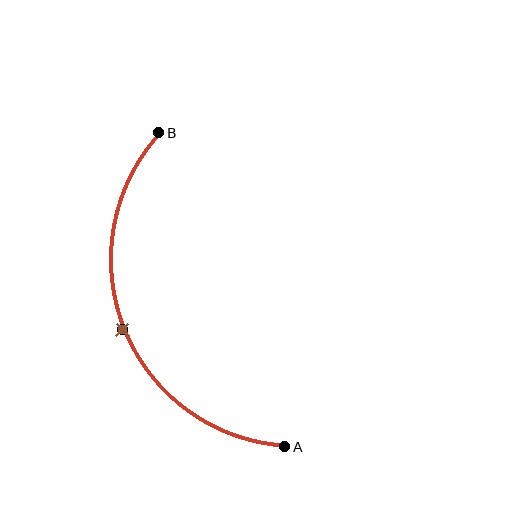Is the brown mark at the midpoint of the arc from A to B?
Yes. The brown mark lies on the arc at equal arc-length from both A and B — it is the arc midpoint.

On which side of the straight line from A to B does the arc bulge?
The arc bulges to the left of the straight line connecting A and B.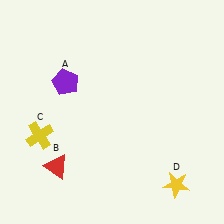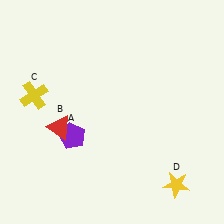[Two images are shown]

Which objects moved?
The objects that moved are: the purple pentagon (A), the red triangle (B), the yellow cross (C).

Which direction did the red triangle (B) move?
The red triangle (B) moved up.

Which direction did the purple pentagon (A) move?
The purple pentagon (A) moved down.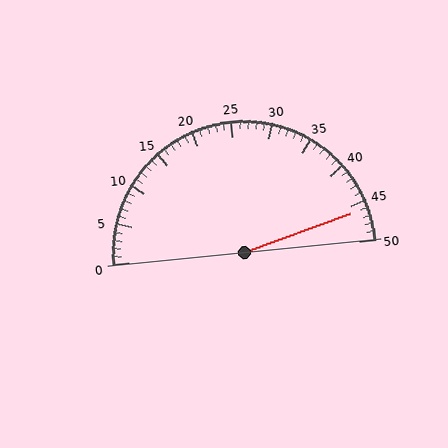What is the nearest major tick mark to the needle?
The nearest major tick mark is 45.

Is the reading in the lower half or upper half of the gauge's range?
The reading is in the upper half of the range (0 to 50).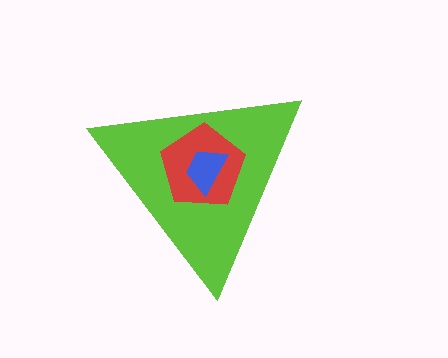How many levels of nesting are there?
3.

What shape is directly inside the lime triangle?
The red pentagon.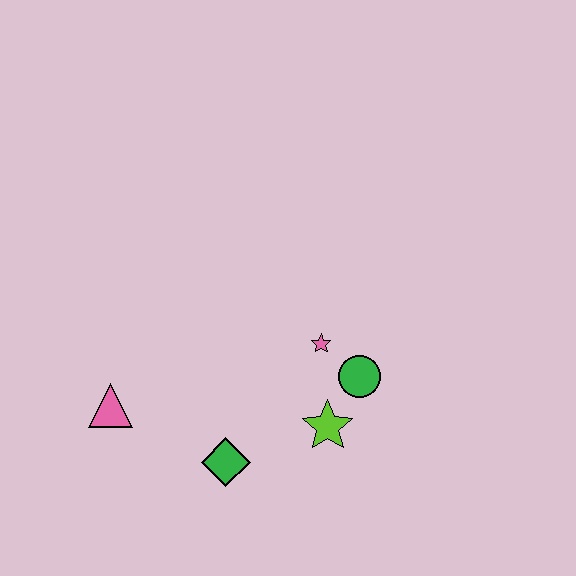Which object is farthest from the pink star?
The pink triangle is farthest from the pink star.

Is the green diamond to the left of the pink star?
Yes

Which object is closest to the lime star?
The green circle is closest to the lime star.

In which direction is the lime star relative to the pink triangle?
The lime star is to the right of the pink triangle.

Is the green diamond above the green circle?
No